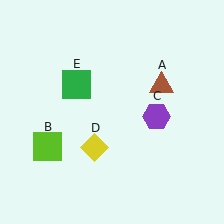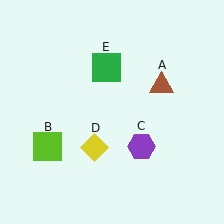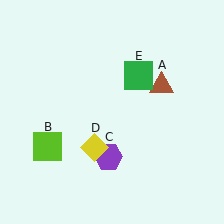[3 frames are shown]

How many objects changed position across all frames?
2 objects changed position: purple hexagon (object C), green square (object E).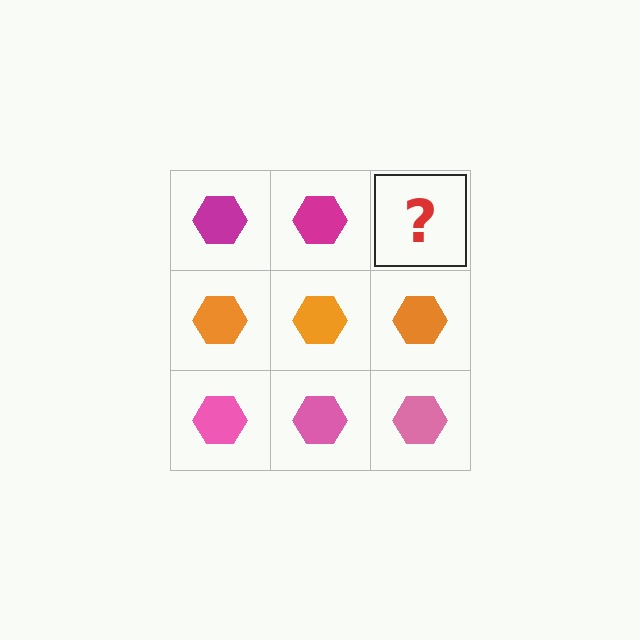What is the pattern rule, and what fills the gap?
The rule is that each row has a consistent color. The gap should be filled with a magenta hexagon.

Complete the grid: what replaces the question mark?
The question mark should be replaced with a magenta hexagon.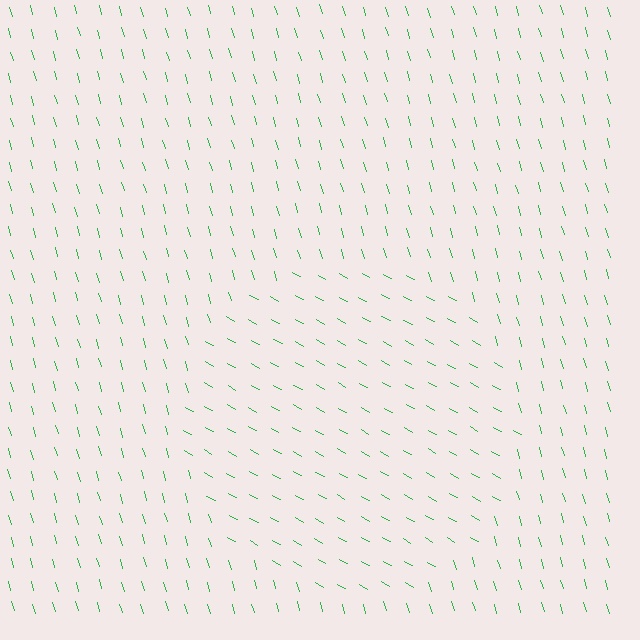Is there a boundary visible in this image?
Yes, there is a texture boundary formed by a change in line orientation.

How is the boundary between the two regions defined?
The boundary is defined purely by a change in line orientation (approximately 45 degrees difference). All lines are the same color and thickness.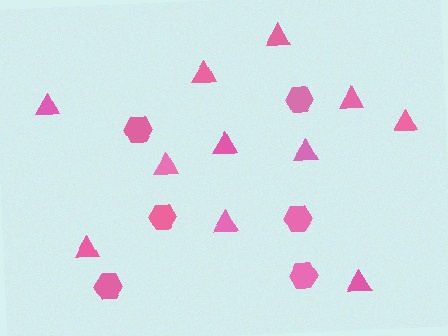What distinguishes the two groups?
There are 2 groups: one group of hexagons (6) and one group of triangles (11).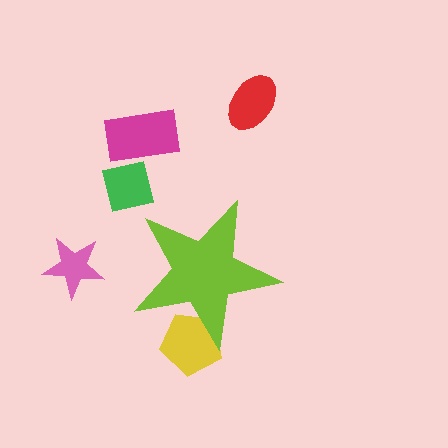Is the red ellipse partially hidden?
No, the red ellipse is fully visible.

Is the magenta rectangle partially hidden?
No, the magenta rectangle is fully visible.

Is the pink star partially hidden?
No, the pink star is fully visible.